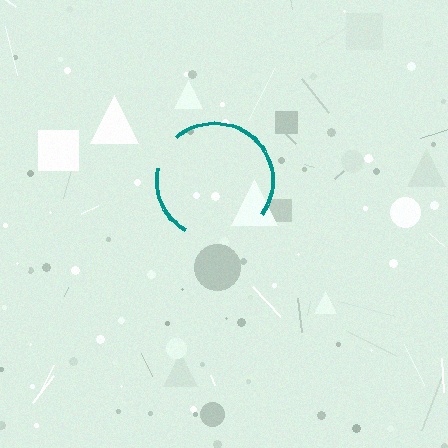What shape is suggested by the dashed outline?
The dashed outline suggests a circle.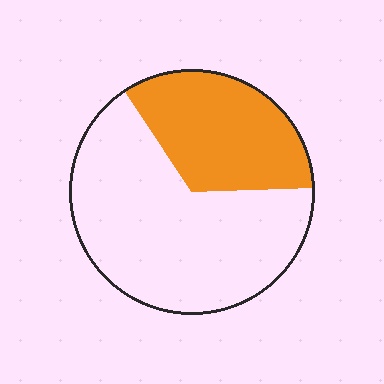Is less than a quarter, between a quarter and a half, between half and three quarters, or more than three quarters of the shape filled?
Between a quarter and a half.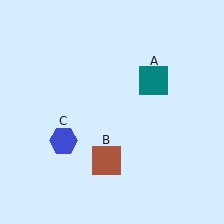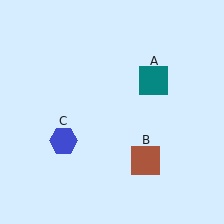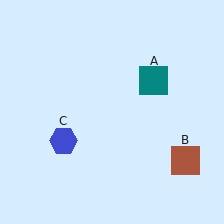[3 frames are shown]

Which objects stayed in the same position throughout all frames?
Teal square (object A) and blue hexagon (object C) remained stationary.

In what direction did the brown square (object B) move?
The brown square (object B) moved right.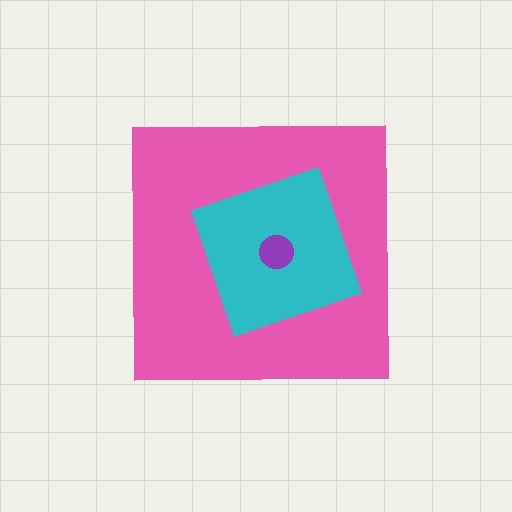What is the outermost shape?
The pink square.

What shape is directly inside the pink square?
The cyan square.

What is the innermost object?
The purple circle.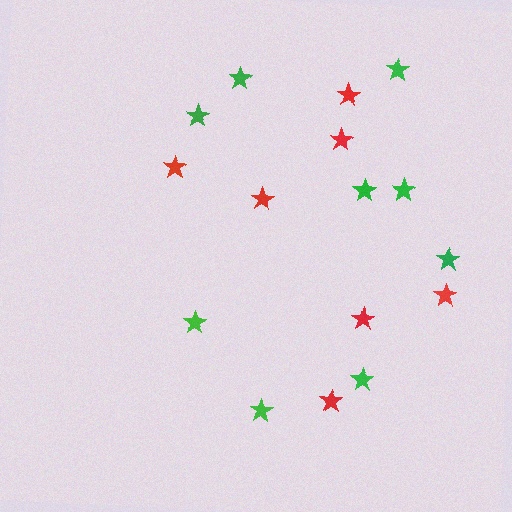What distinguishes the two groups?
There are 2 groups: one group of green stars (9) and one group of red stars (7).